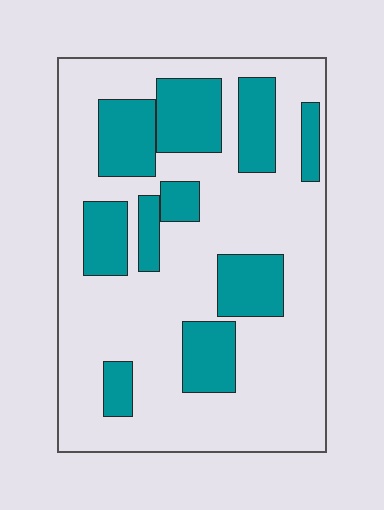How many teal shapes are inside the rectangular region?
10.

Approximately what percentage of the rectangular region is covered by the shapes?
Approximately 30%.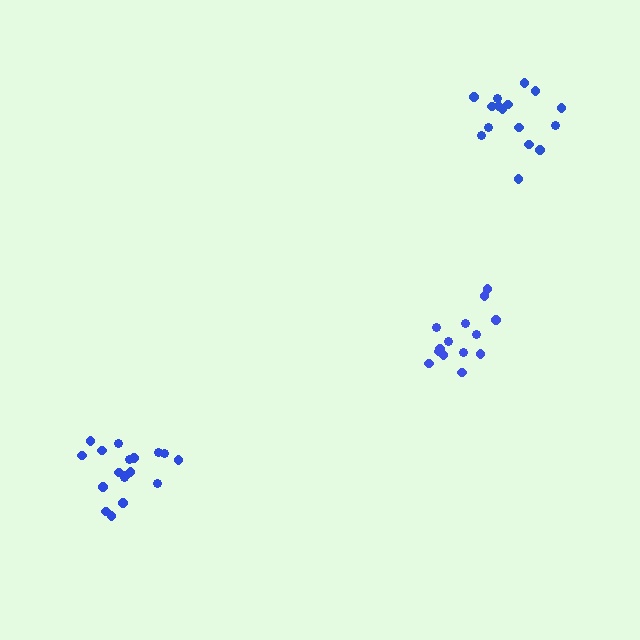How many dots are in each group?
Group 1: 18 dots, Group 2: 14 dots, Group 3: 16 dots (48 total).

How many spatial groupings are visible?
There are 3 spatial groupings.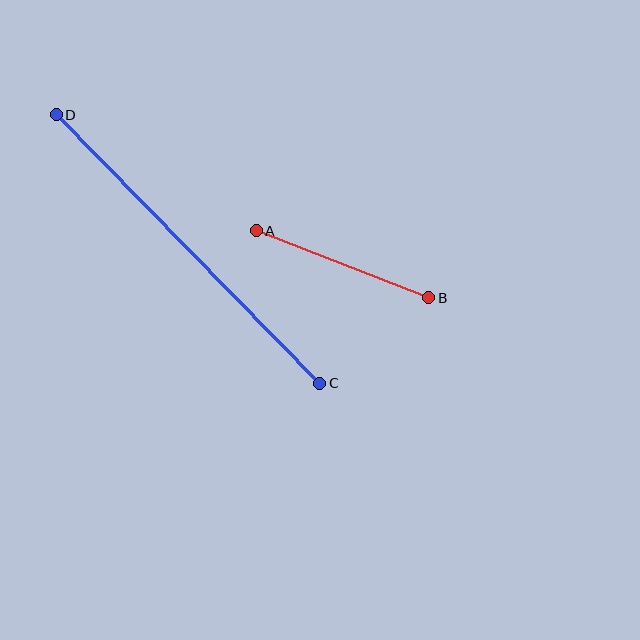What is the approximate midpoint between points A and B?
The midpoint is at approximately (342, 264) pixels.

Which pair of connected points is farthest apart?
Points C and D are farthest apart.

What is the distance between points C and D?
The distance is approximately 376 pixels.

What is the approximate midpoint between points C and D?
The midpoint is at approximately (188, 249) pixels.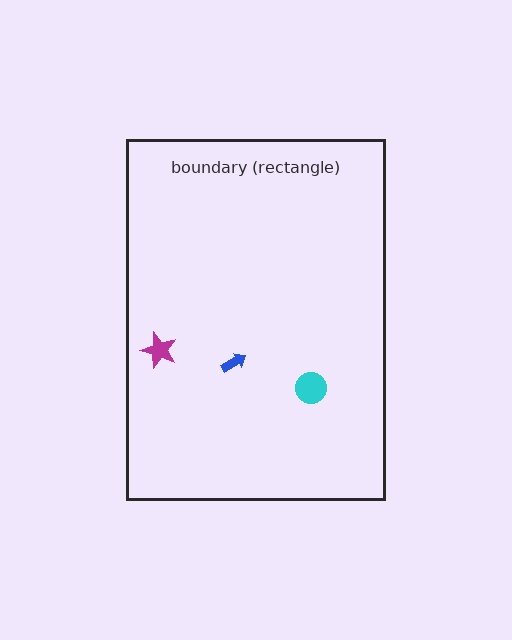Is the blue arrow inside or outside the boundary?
Inside.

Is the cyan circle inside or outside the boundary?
Inside.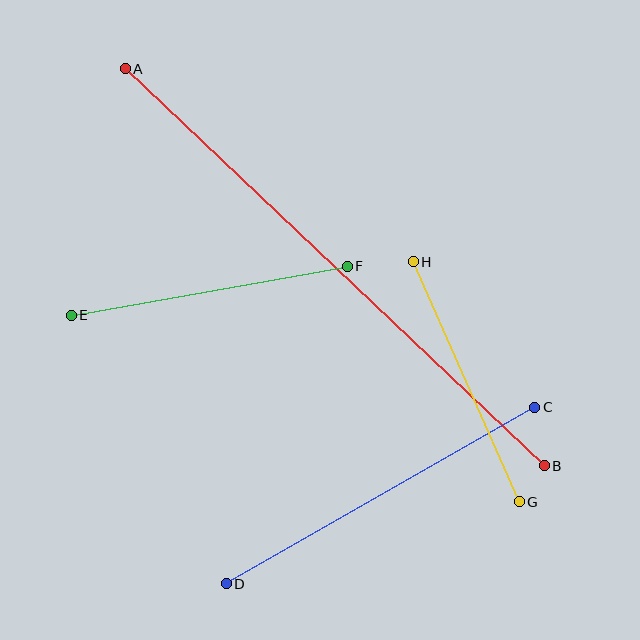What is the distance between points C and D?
The distance is approximately 355 pixels.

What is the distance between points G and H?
The distance is approximately 262 pixels.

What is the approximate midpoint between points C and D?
The midpoint is at approximately (380, 496) pixels.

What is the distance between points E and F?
The distance is approximately 281 pixels.